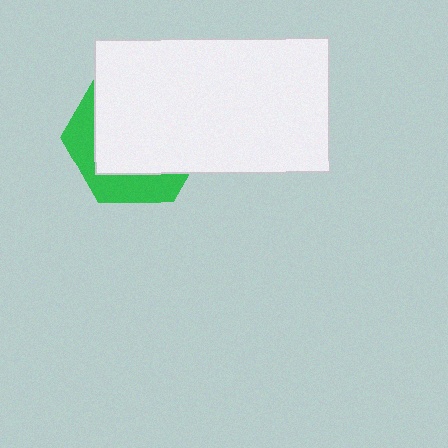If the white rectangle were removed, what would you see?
You would see the complete green hexagon.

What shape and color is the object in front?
The object in front is a white rectangle.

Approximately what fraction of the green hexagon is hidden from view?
Roughly 69% of the green hexagon is hidden behind the white rectangle.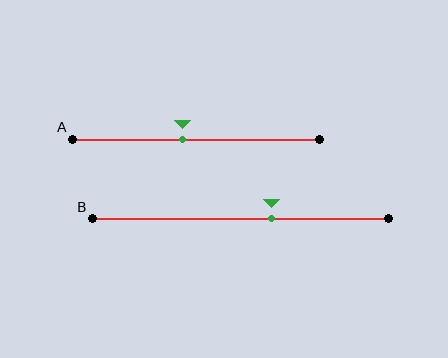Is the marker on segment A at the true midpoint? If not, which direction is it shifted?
No, the marker on segment A is shifted to the left by about 5% of the segment length.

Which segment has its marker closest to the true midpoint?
Segment A has its marker closest to the true midpoint.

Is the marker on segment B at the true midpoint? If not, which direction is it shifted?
No, the marker on segment B is shifted to the right by about 11% of the segment length.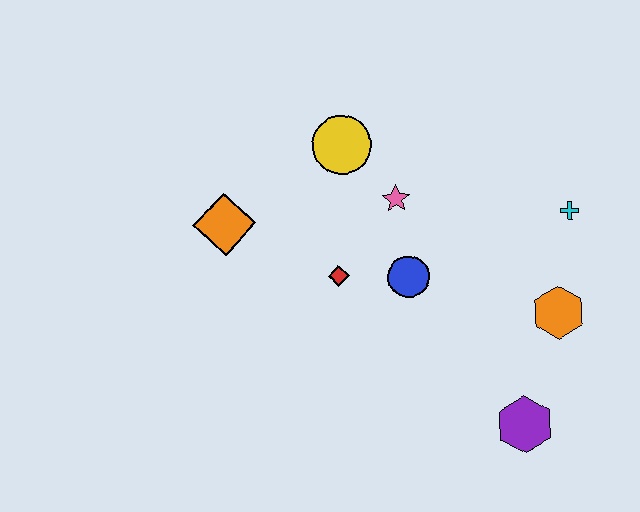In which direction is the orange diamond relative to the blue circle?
The orange diamond is to the left of the blue circle.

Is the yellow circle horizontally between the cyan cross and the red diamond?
Yes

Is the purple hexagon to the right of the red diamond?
Yes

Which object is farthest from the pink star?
The purple hexagon is farthest from the pink star.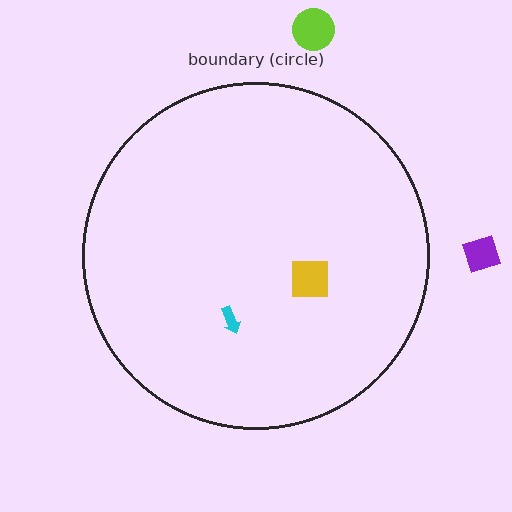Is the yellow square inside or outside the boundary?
Inside.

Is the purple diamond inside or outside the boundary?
Outside.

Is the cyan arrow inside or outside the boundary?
Inside.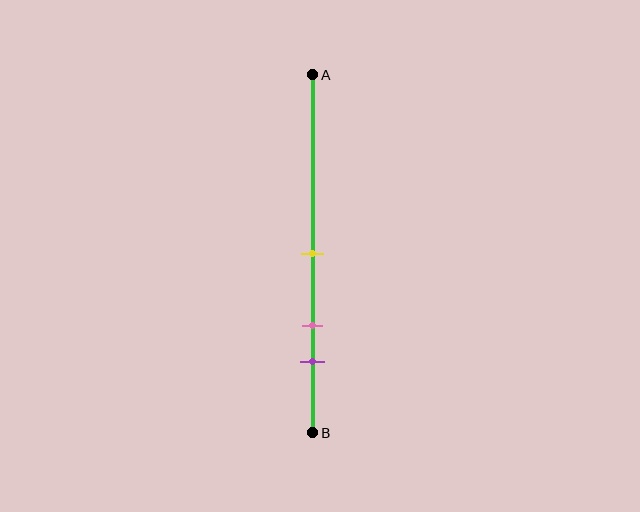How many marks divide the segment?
There are 3 marks dividing the segment.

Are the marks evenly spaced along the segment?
Yes, the marks are approximately evenly spaced.